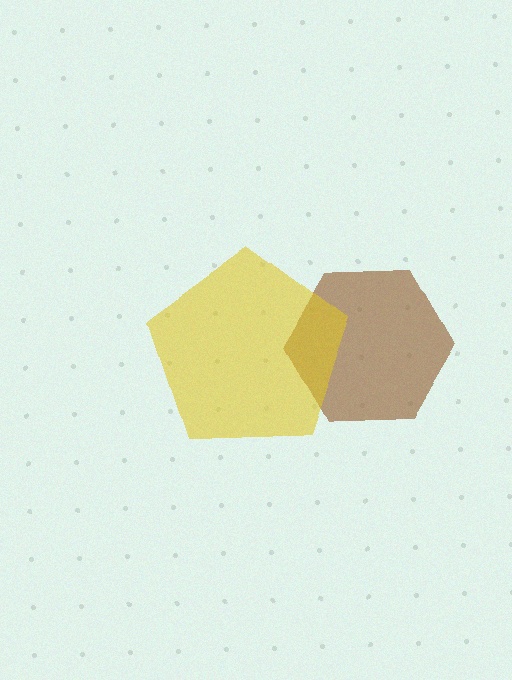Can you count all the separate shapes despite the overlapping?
Yes, there are 2 separate shapes.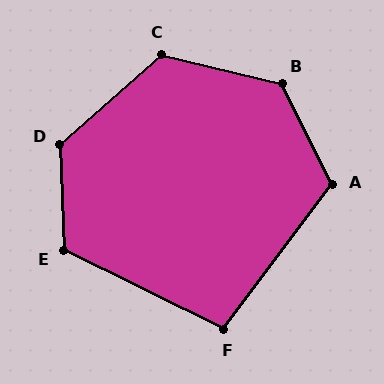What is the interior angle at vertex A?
Approximately 116 degrees (obtuse).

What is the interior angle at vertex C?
Approximately 125 degrees (obtuse).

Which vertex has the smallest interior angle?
F, at approximately 101 degrees.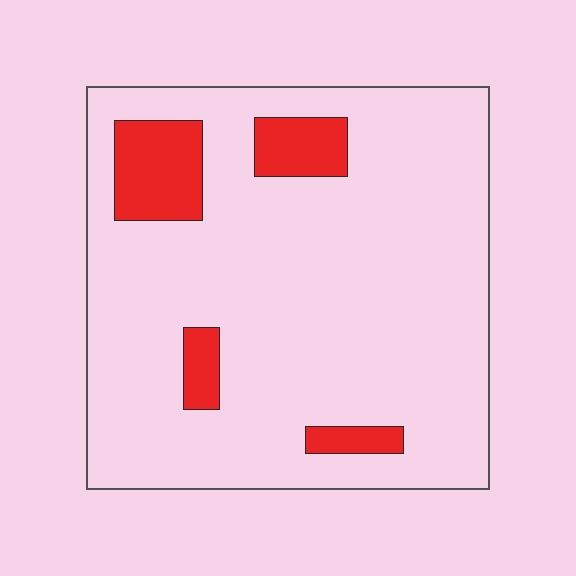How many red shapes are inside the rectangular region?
4.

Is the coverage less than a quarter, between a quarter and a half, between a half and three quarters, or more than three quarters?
Less than a quarter.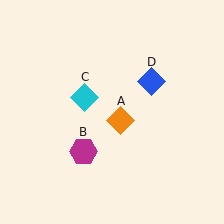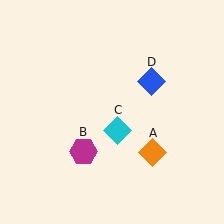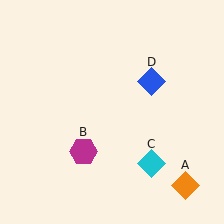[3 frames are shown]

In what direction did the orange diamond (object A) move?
The orange diamond (object A) moved down and to the right.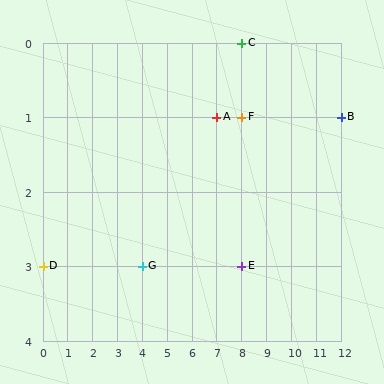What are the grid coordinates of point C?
Point C is at grid coordinates (8, 0).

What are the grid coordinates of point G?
Point G is at grid coordinates (4, 3).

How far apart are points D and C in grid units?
Points D and C are 8 columns and 3 rows apart (about 8.5 grid units diagonally).